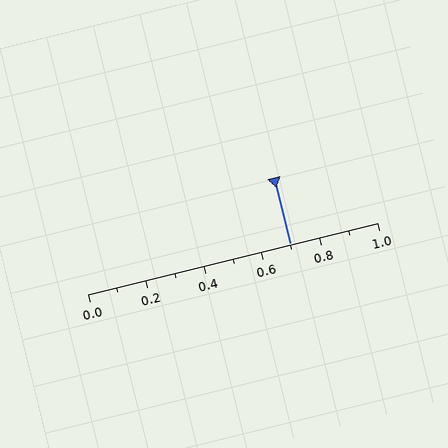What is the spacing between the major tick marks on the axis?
The major ticks are spaced 0.2 apart.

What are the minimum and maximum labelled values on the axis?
The axis runs from 0.0 to 1.0.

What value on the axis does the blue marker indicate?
The marker indicates approximately 0.7.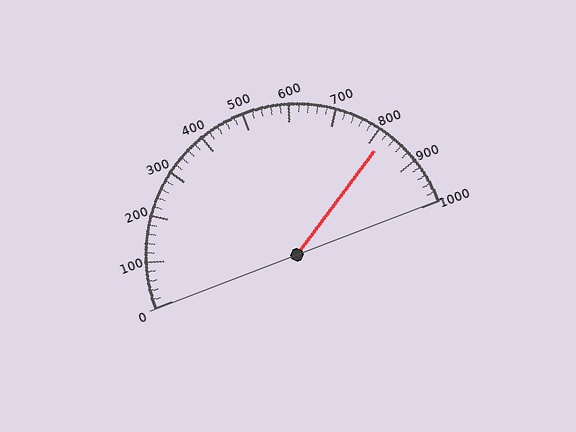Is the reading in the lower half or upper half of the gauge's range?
The reading is in the upper half of the range (0 to 1000).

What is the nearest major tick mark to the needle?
The nearest major tick mark is 800.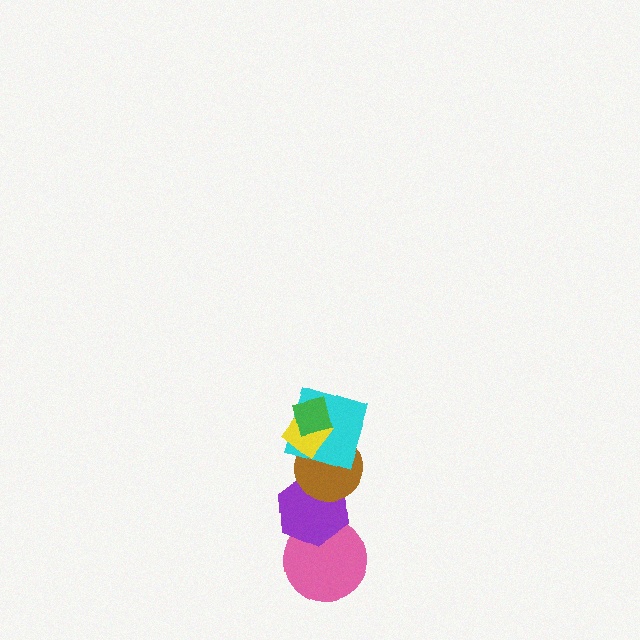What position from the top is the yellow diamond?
The yellow diamond is 2nd from the top.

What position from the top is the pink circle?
The pink circle is 6th from the top.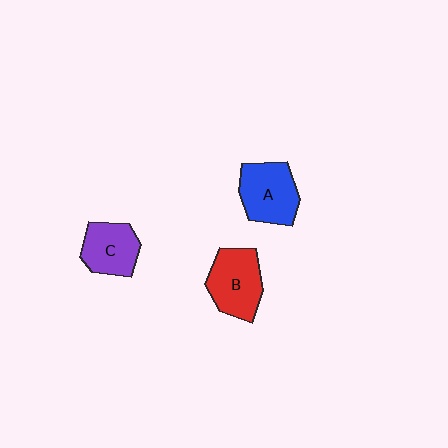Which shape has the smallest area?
Shape C (purple).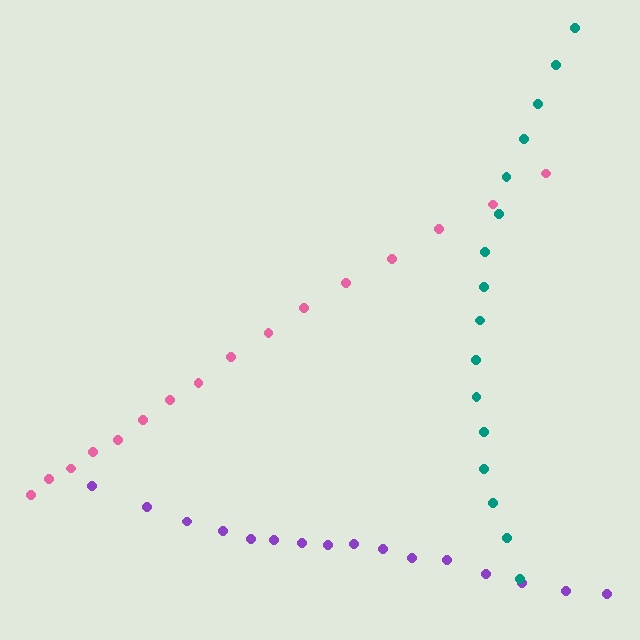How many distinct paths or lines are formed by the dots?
There are 3 distinct paths.